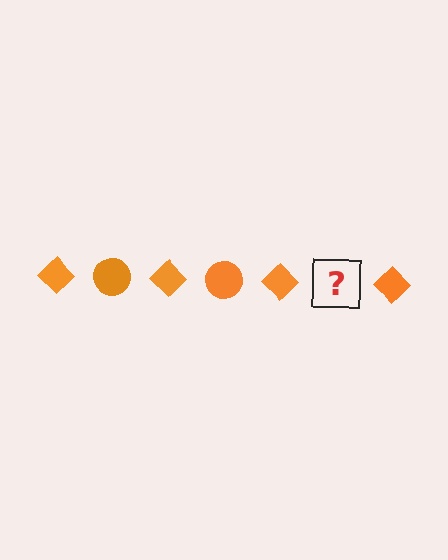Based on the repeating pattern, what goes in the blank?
The blank should be an orange circle.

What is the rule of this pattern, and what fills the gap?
The rule is that the pattern cycles through diamond, circle shapes in orange. The gap should be filled with an orange circle.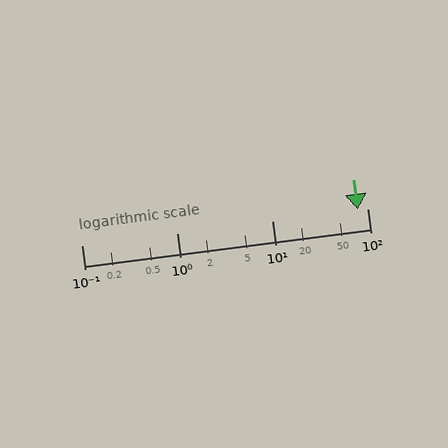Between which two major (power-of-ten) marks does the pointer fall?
The pointer is between 10 and 100.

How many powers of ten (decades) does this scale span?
The scale spans 3 decades, from 0.1 to 100.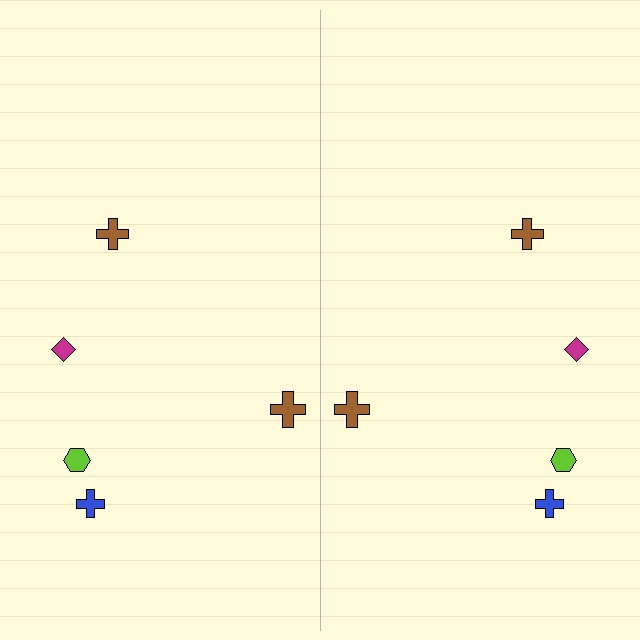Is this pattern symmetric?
Yes, this pattern has bilateral (reflection) symmetry.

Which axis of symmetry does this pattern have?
The pattern has a vertical axis of symmetry running through the center of the image.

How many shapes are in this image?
There are 10 shapes in this image.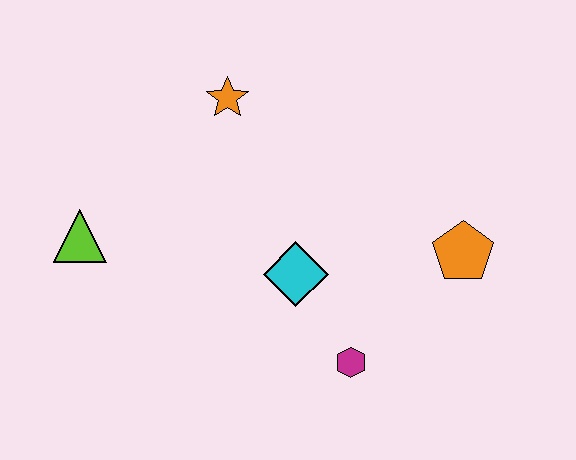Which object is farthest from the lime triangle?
The orange pentagon is farthest from the lime triangle.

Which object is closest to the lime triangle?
The orange star is closest to the lime triangle.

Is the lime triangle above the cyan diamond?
Yes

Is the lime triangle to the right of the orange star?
No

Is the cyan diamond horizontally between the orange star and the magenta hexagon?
Yes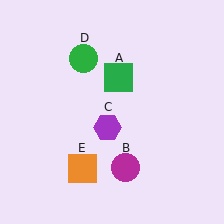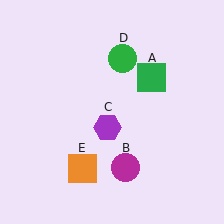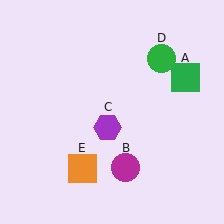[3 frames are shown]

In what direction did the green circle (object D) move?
The green circle (object D) moved right.